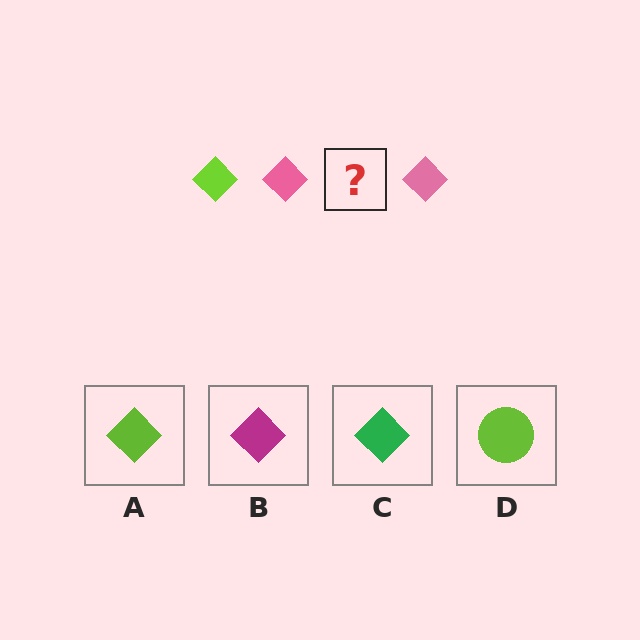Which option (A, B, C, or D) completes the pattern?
A.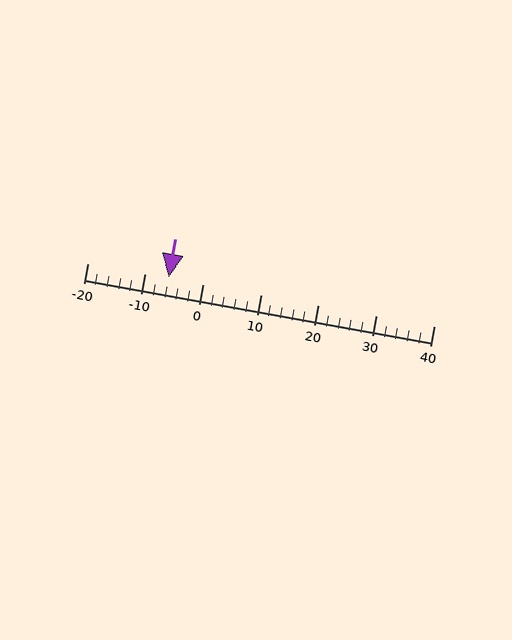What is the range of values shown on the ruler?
The ruler shows values from -20 to 40.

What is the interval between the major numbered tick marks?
The major tick marks are spaced 10 units apart.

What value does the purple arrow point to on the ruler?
The purple arrow points to approximately -6.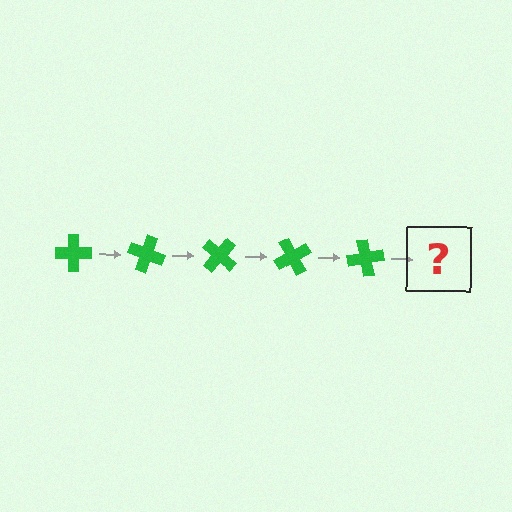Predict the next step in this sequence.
The next step is a green cross rotated 100 degrees.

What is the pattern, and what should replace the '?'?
The pattern is that the cross rotates 20 degrees each step. The '?' should be a green cross rotated 100 degrees.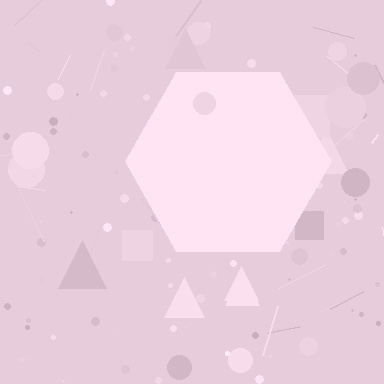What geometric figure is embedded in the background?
A hexagon is embedded in the background.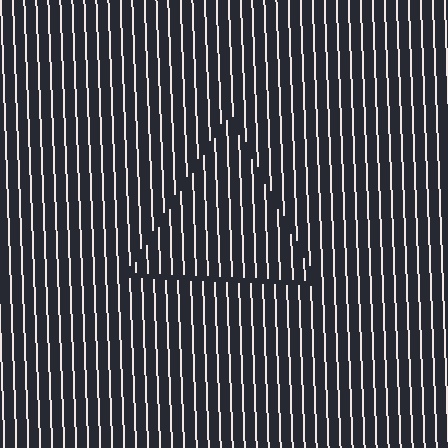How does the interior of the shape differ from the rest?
The interior of the shape contains the same grating, shifted by half a period — the contour is defined by the phase discontinuity where line-ends from the inner and outer gratings abut.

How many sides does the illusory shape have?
3 sides — the line-ends trace a triangle.